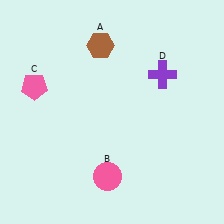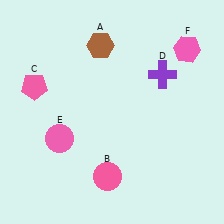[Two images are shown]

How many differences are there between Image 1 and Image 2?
There are 2 differences between the two images.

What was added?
A pink circle (E), a pink hexagon (F) were added in Image 2.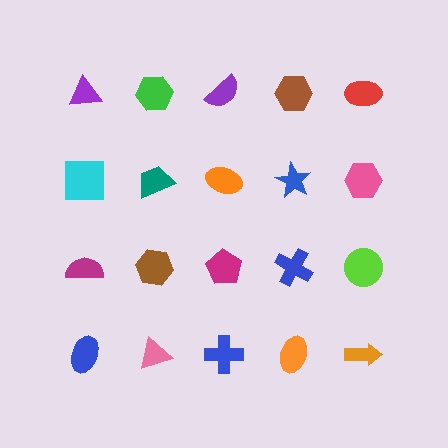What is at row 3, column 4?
A blue cross.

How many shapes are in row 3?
5 shapes.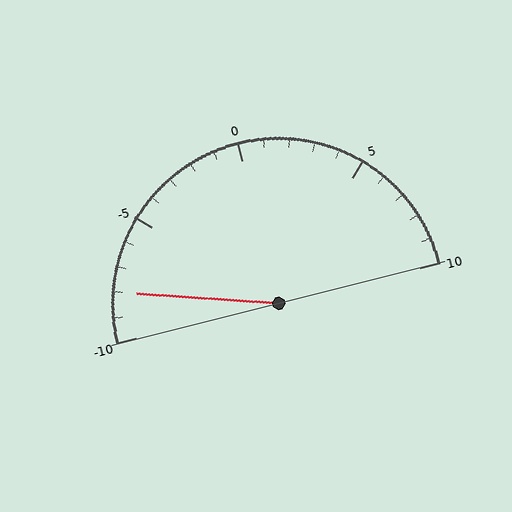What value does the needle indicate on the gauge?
The needle indicates approximately -8.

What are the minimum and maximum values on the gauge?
The gauge ranges from -10 to 10.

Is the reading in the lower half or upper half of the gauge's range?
The reading is in the lower half of the range (-10 to 10).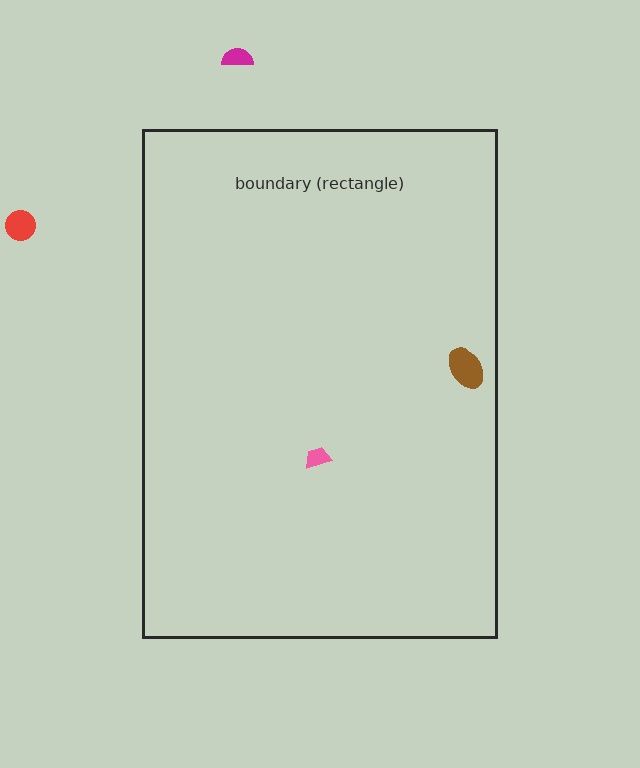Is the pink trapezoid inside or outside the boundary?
Inside.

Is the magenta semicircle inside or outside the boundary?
Outside.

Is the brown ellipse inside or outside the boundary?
Inside.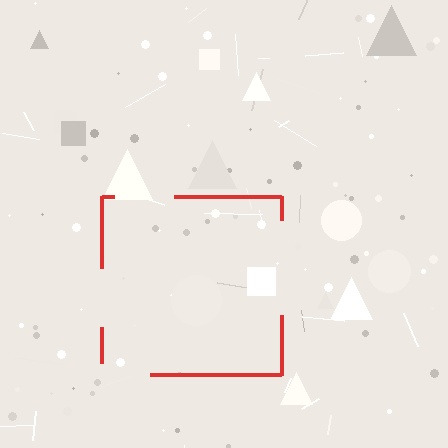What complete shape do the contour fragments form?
The contour fragments form a square.